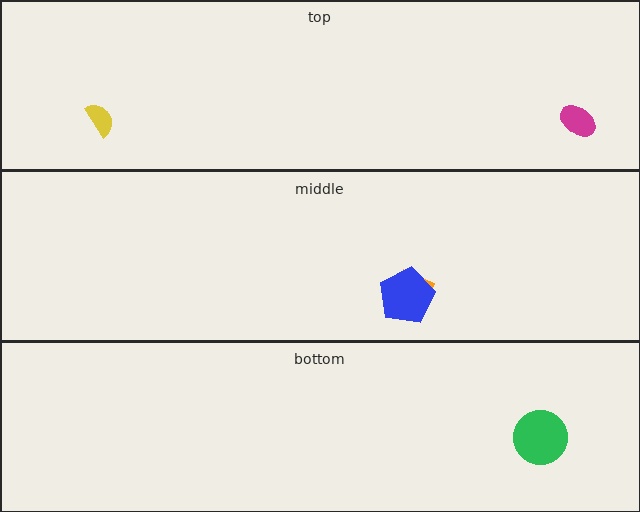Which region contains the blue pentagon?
The middle region.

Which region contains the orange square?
The middle region.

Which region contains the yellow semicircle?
The top region.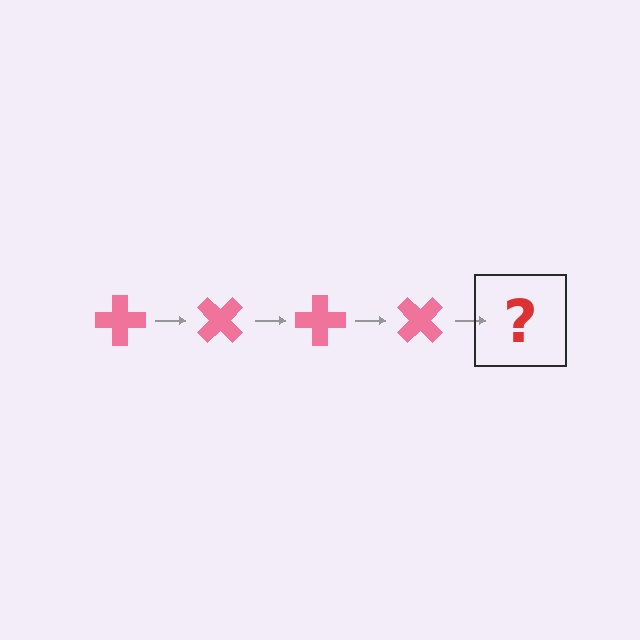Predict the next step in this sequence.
The next step is a pink cross rotated 180 degrees.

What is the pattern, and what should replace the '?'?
The pattern is that the cross rotates 45 degrees each step. The '?' should be a pink cross rotated 180 degrees.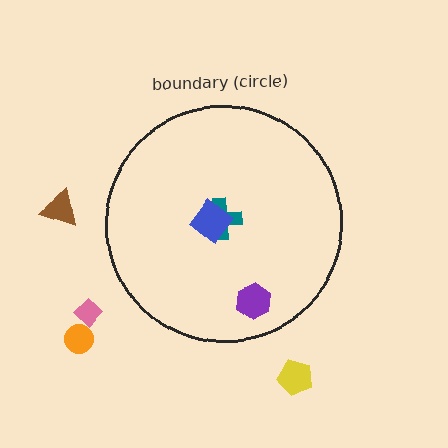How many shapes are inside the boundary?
3 inside, 4 outside.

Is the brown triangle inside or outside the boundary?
Outside.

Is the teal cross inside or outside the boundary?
Inside.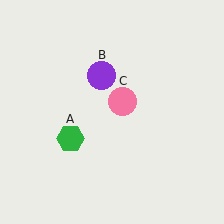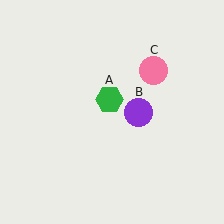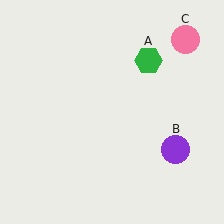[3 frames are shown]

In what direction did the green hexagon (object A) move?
The green hexagon (object A) moved up and to the right.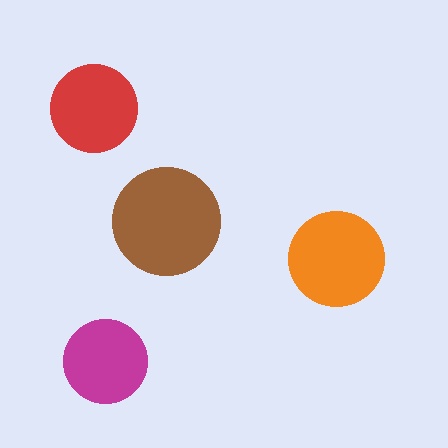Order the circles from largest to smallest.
the brown one, the orange one, the red one, the magenta one.